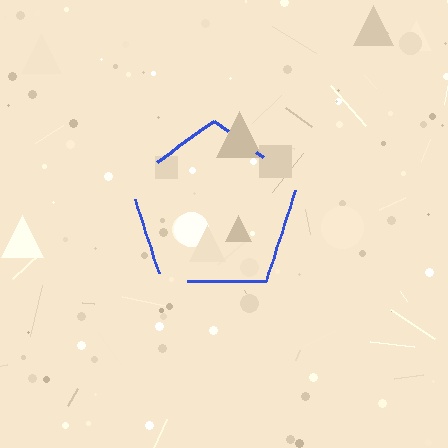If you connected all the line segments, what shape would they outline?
They would outline a pentagon.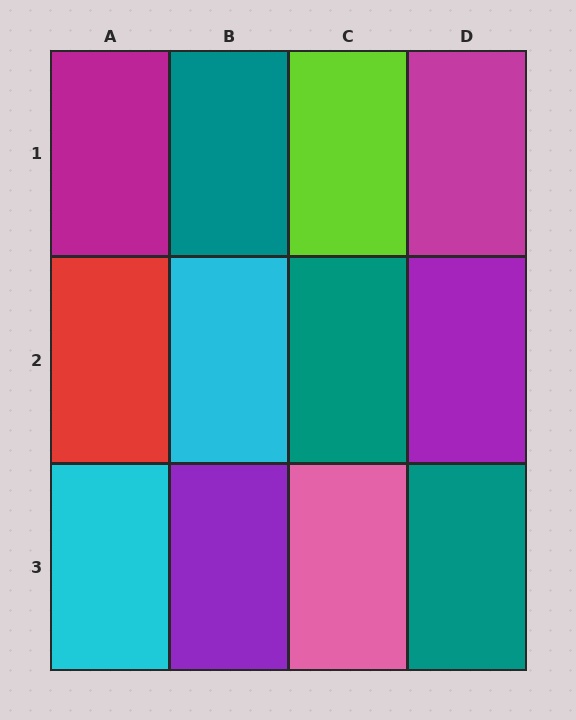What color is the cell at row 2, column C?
Teal.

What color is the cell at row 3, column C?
Pink.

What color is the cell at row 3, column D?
Teal.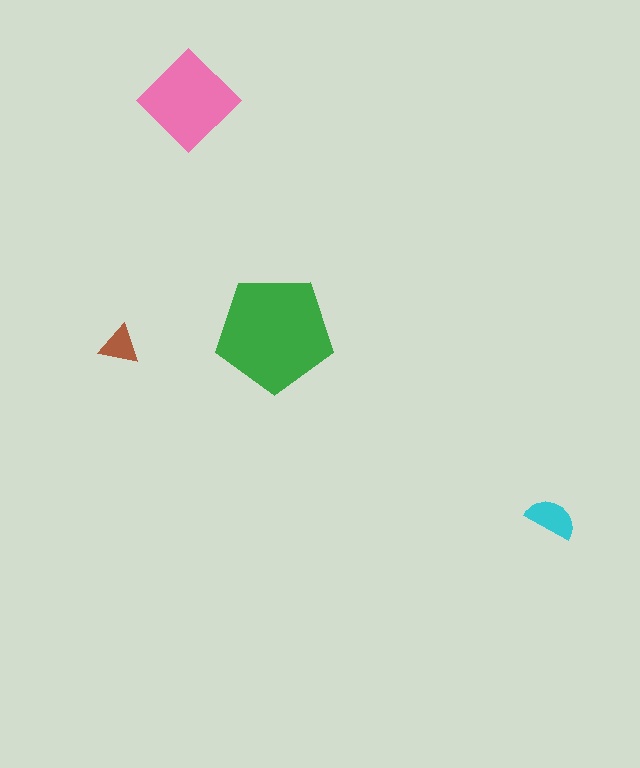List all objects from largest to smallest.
The green pentagon, the pink diamond, the cyan semicircle, the brown triangle.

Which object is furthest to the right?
The cyan semicircle is rightmost.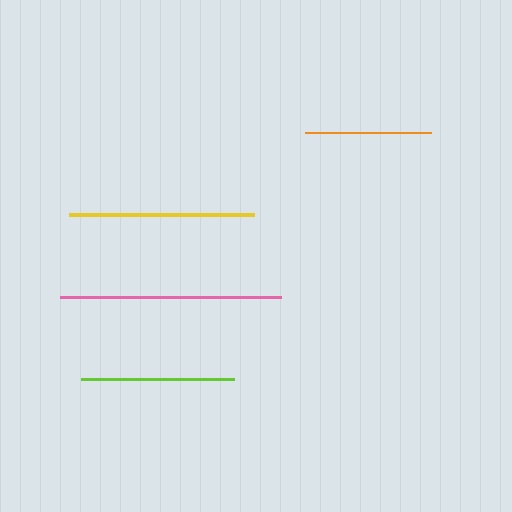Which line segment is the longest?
The pink line is the longest at approximately 221 pixels.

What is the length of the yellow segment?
The yellow segment is approximately 185 pixels long.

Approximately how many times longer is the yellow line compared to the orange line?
The yellow line is approximately 1.5 times the length of the orange line.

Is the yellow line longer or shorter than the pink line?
The pink line is longer than the yellow line.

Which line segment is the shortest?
The orange line is the shortest at approximately 126 pixels.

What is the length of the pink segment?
The pink segment is approximately 221 pixels long.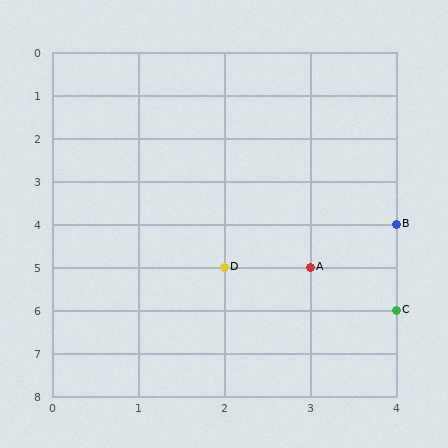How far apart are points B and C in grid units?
Points B and C are 2 rows apart.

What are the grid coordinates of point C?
Point C is at grid coordinates (4, 6).